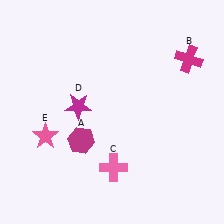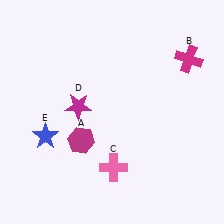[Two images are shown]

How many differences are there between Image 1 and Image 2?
There is 1 difference between the two images.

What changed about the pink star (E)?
In Image 1, E is pink. In Image 2, it changed to blue.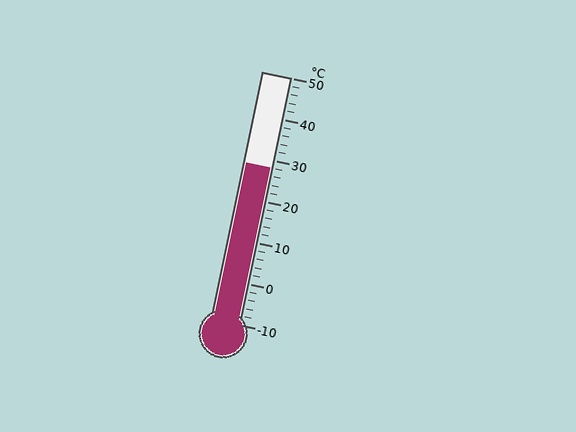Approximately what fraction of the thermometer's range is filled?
The thermometer is filled to approximately 65% of its range.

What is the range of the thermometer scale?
The thermometer scale ranges from -10°C to 50°C.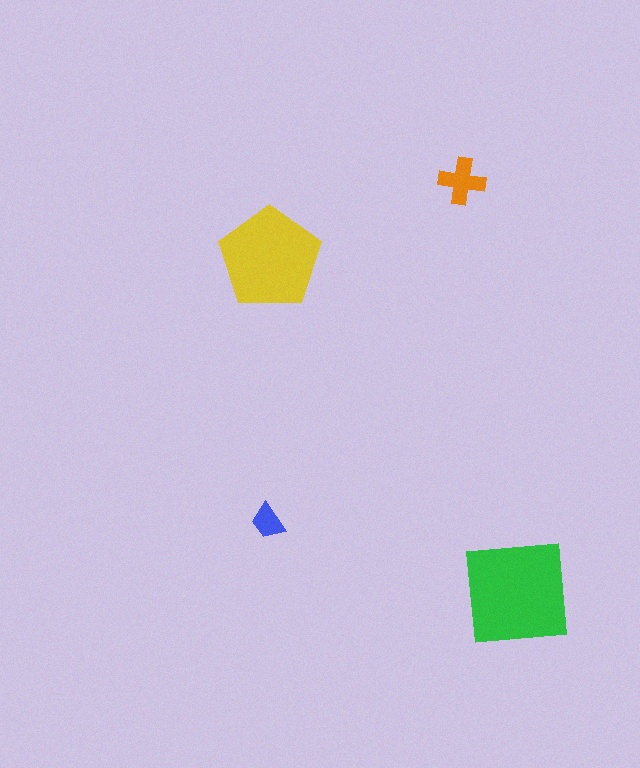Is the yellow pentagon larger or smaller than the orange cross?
Larger.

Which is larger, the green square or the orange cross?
The green square.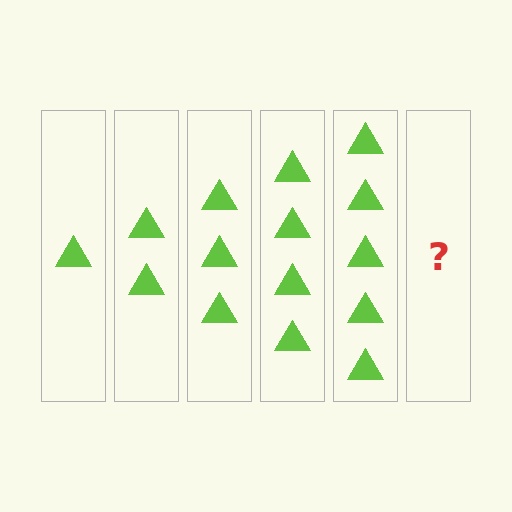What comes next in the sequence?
The next element should be 6 triangles.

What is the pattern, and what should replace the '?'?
The pattern is that each step adds one more triangle. The '?' should be 6 triangles.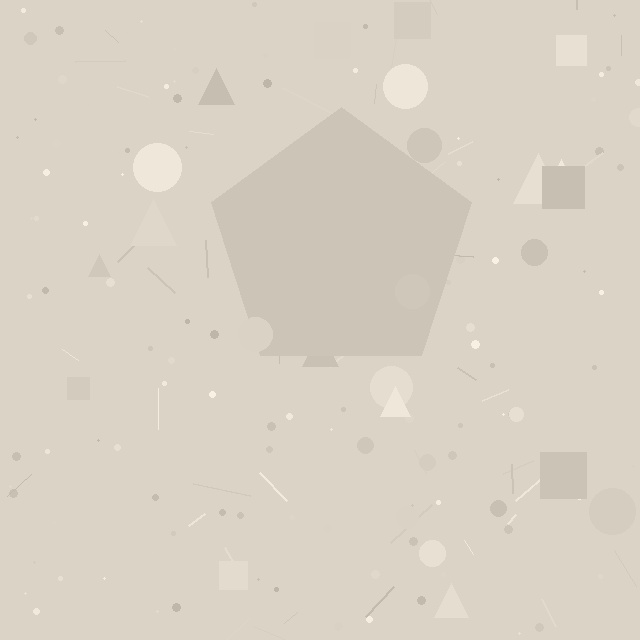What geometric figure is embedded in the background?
A pentagon is embedded in the background.